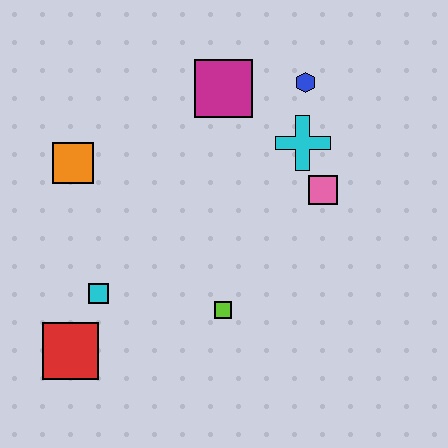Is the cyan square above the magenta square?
No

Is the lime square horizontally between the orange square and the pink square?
Yes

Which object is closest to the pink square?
The cyan cross is closest to the pink square.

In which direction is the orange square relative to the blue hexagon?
The orange square is to the left of the blue hexagon.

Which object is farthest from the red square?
The blue hexagon is farthest from the red square.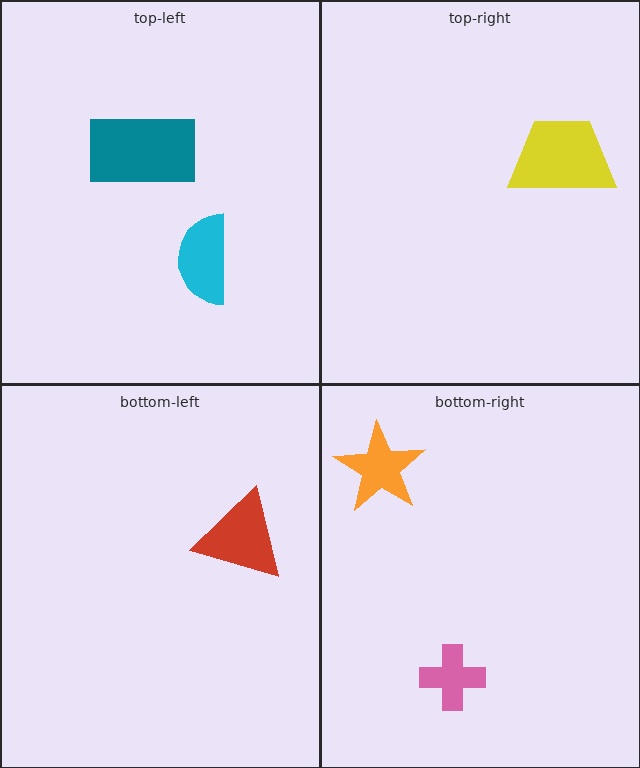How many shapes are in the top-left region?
2.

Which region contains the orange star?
The bottom-right region.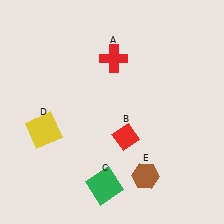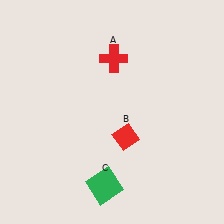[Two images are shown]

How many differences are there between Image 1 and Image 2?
There are 2 differences between the two images.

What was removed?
The yellow square (D), the brown hexagon (E) were removed in Image 2.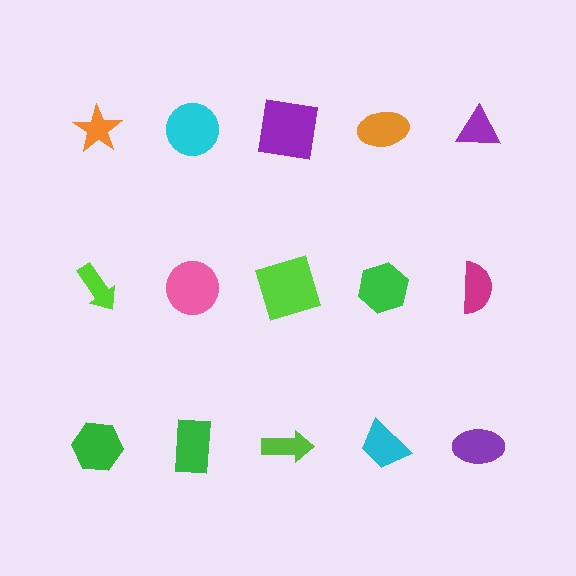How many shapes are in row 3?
5 shapes.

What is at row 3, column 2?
A green rectangle.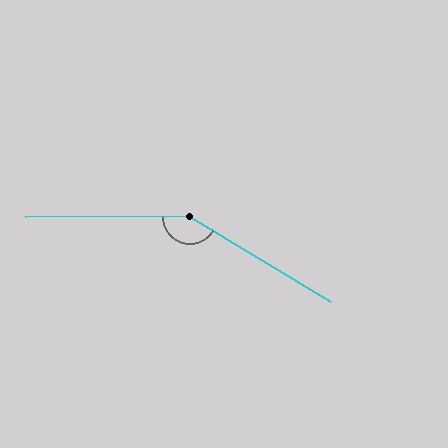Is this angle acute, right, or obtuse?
It is obtuse.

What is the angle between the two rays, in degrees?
Approximately 149 degrees.